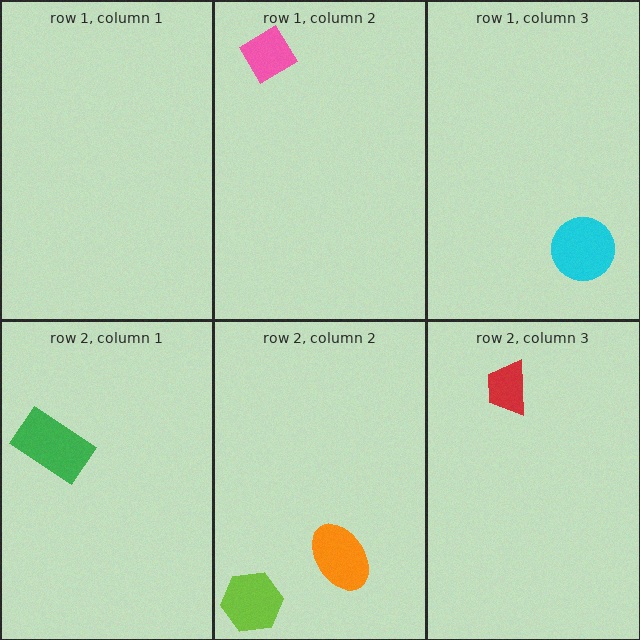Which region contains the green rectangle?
The row 2, column 1 region.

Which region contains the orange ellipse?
The row 2, column 2 region.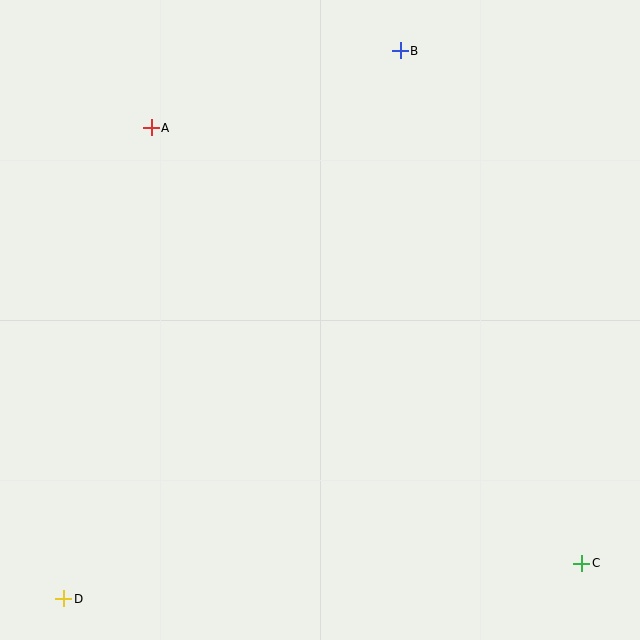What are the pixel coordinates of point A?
Point A is at (151, 128).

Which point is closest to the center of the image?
Point A at (151, 128) is closest to the center.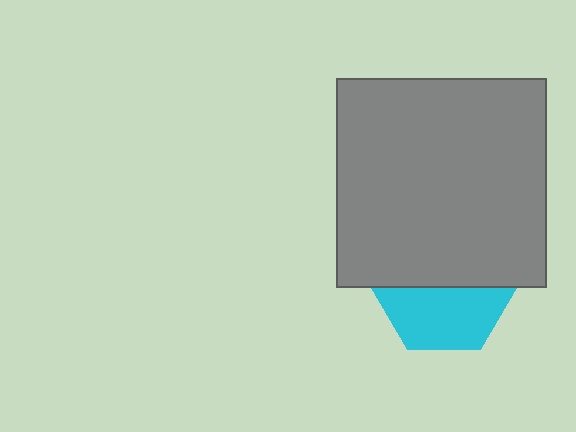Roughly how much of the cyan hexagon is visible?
About half of it is visible (roughly 48%).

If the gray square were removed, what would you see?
You would see the complete cyan hexagon.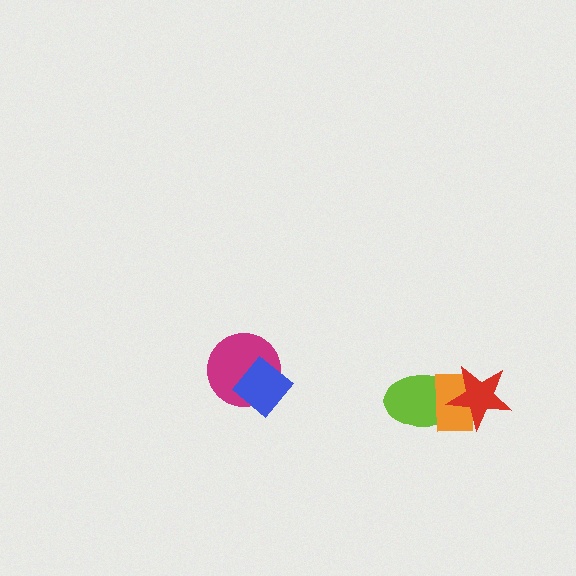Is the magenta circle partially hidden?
Yes, it is partially covered by another shape.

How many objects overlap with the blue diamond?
1 object overlaps with the blue diamond.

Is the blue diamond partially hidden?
No, no other shape covers it.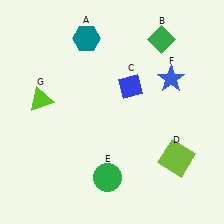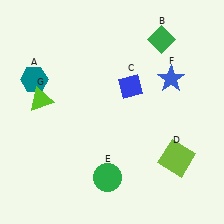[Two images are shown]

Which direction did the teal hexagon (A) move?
The teal hexagon (A) moved left.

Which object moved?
The teal hexagon (A) moved left.